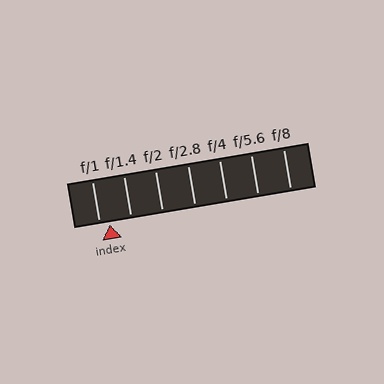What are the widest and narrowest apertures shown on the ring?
The widest aperture shown is f/1 and the narrowest is f/8.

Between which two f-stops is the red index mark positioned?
The index mark is between f/1 and f/1.4.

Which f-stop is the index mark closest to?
The index mark is closest to f/1.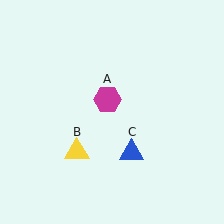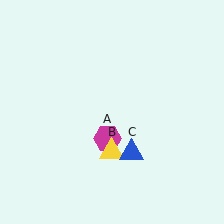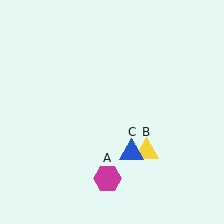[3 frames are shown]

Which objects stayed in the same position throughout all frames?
Blue triangle (object C) remained stationary.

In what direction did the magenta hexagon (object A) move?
The magenta hexagon (object A) moved down.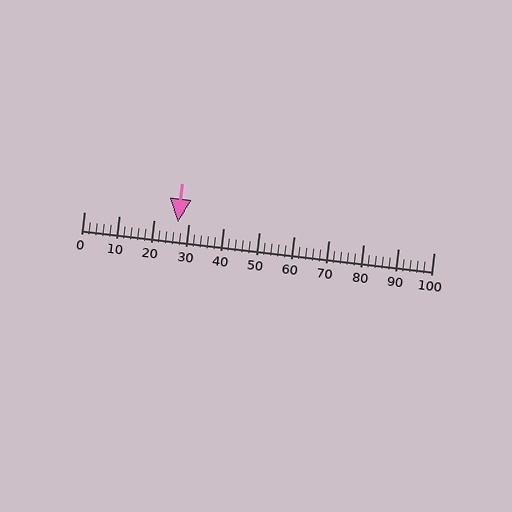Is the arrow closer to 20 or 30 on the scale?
The arrow is closer to 30.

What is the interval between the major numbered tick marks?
The major tick marks are spaced 10 units apart.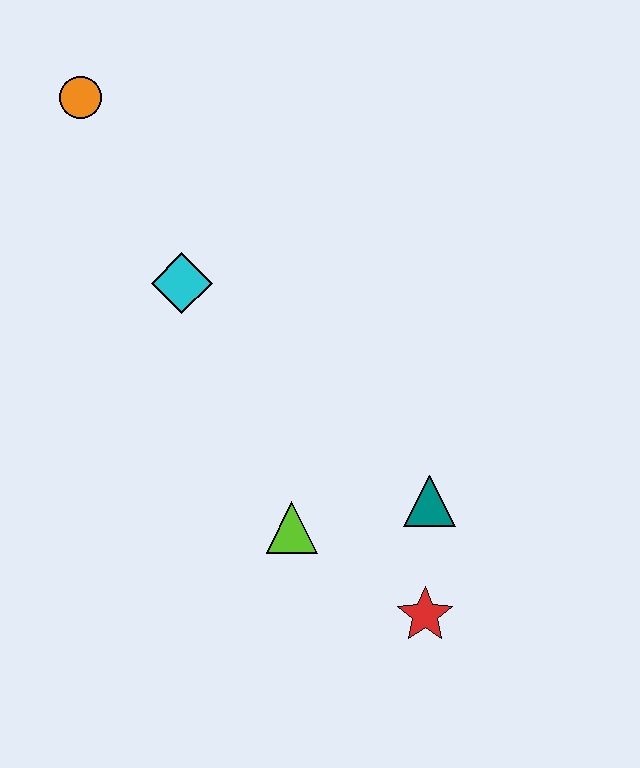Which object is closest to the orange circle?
The cyan diamond is closest to the orange circle.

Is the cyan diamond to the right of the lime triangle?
No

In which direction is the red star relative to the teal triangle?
The red star is below the teal triangle.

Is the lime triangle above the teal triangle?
No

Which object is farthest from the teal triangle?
The orange circle is farthest from the teal triangle.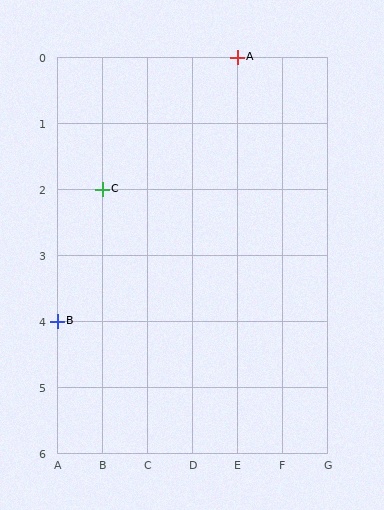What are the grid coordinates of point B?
Point B is at grid coordinates (A, 4).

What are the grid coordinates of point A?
Point A is at grid coordinates (E, 0).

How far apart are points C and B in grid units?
Points C and B are 1 column and 2 rows apart (about 2.2 grid units diagonally).